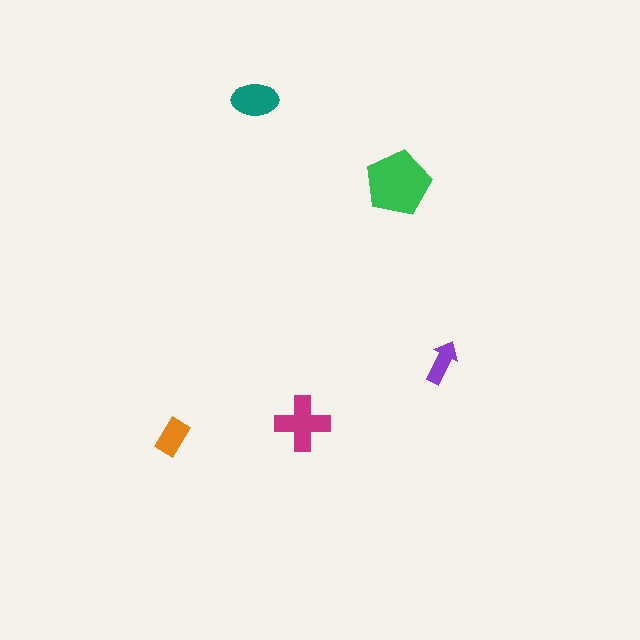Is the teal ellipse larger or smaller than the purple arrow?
Larger.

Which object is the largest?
The green pentagon.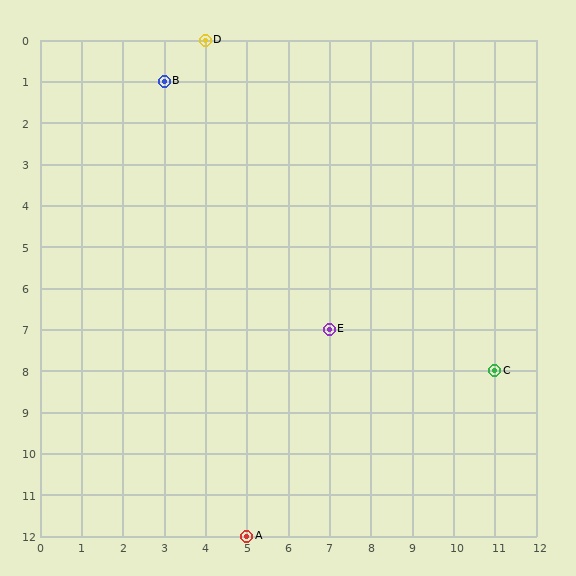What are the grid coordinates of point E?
Point E is at grid coordinates (7, 7).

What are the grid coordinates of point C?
Point C is at grid coordinates (11, 8).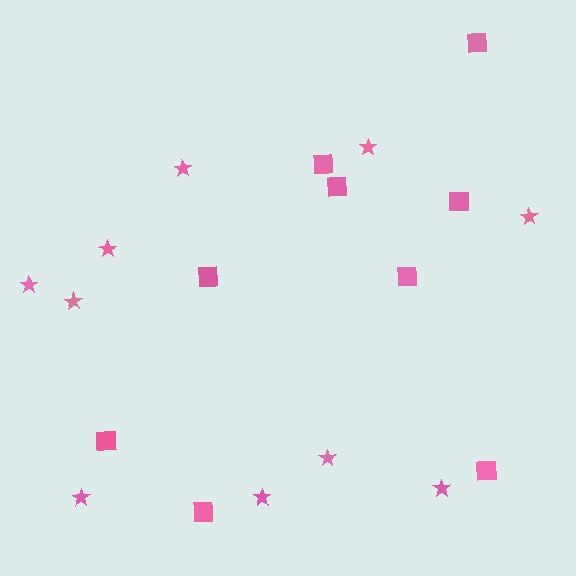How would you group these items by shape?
There are 2 groups: one group of squares (9) and one group of stars (10).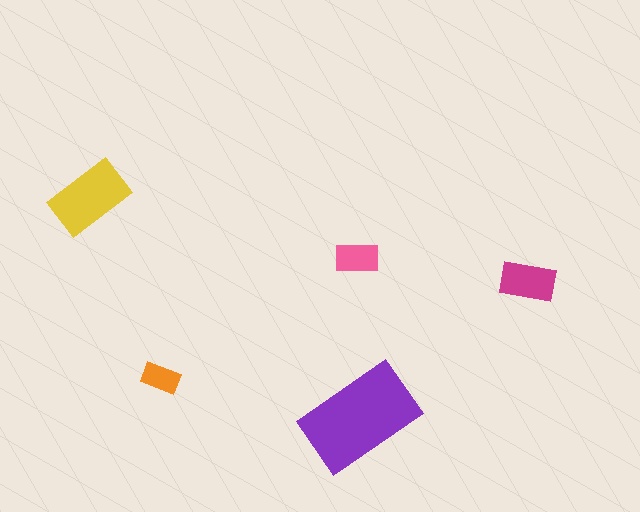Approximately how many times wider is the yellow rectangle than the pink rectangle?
About 2 times wider.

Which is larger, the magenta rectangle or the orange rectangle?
The magenta one.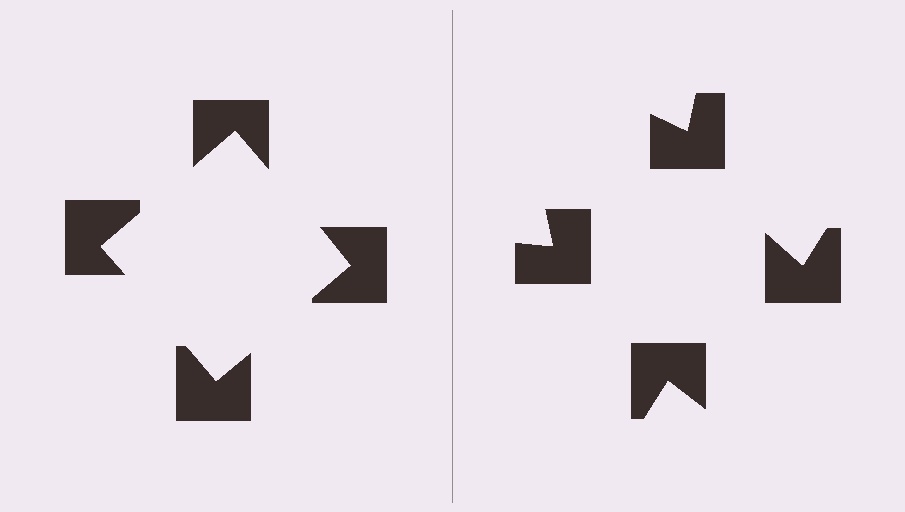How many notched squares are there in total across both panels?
8 — 4 on each side.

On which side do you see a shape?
An illusory square appears on the left side. On the right side the wedge cuts are rotated, so no coherent shape forms.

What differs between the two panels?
The notched squares are positioned identically on both sides; only the wedge orientations differ. On the left they align to a square; on the right they are misaligned.